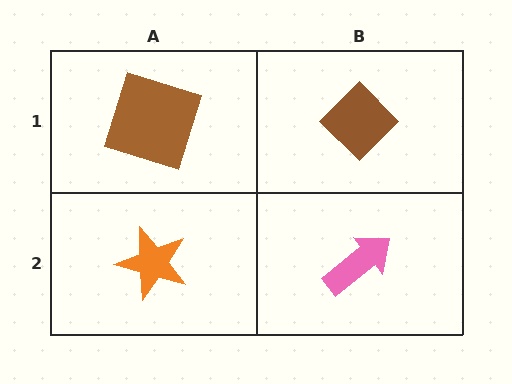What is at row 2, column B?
A pink arrow.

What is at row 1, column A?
A brown square.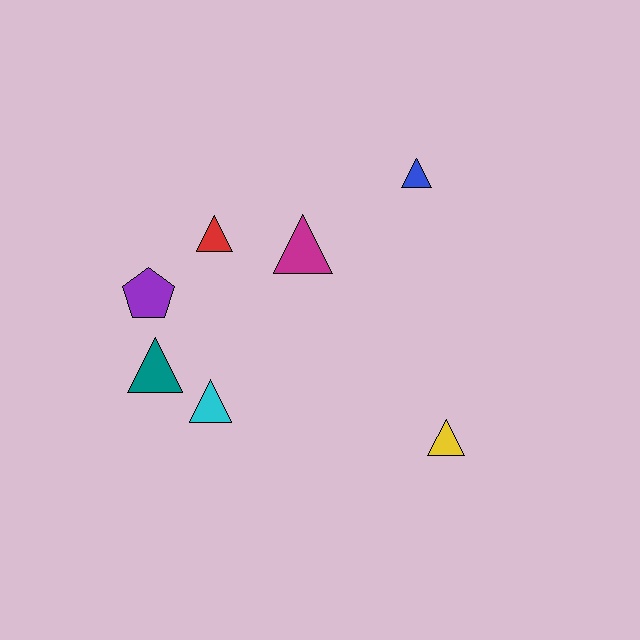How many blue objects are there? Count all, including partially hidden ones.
There is 1 blue object.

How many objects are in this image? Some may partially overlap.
There are 7 objects.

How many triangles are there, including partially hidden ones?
There are 6 triangles.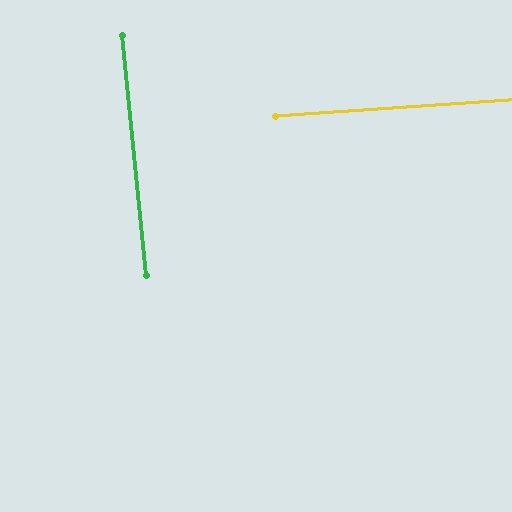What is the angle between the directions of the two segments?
Approximately 88 degrees.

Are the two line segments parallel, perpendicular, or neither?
Perpendicular — they meet at approximately 88°.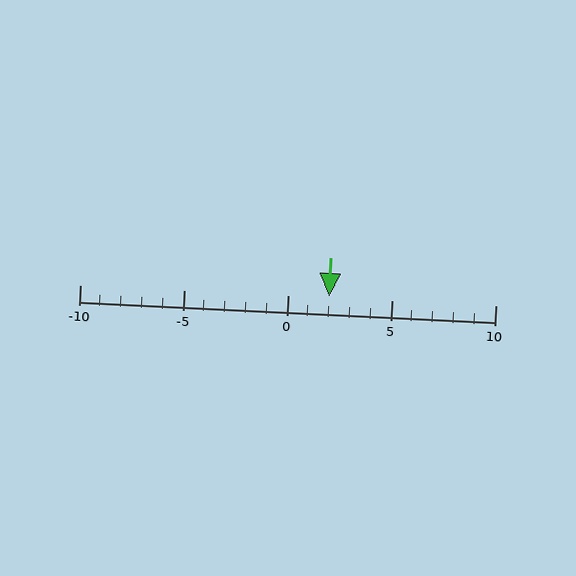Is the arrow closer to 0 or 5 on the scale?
The arrow is closer to 0.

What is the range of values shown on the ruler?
The ruler shows values from -10 to 10.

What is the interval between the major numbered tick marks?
The major tick marks are spaced 5 units apart.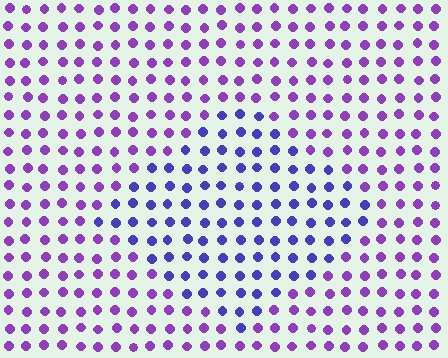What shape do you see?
I see a diamond.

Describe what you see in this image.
The image is filled with small purple elements in a uniform arrangement. A diamond-shaped region is visible where the elements are tinted to a slightly different hue, forming a subtle color boundary.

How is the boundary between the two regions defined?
The boundary is defined purely by a slight shift in hue (about 35 degrees). Spacing, size, and orientation are identical on both sides.